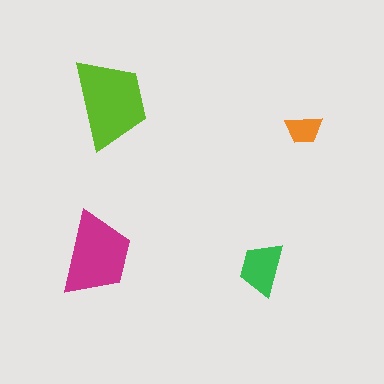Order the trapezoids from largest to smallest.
the lime one, the magenta one, the green one, the orange one.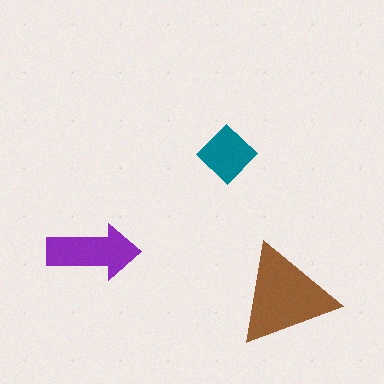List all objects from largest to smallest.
The brown triangle, the purple arrow, the teal diamond.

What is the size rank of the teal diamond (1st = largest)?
3rd.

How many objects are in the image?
There are 3 objects in the image.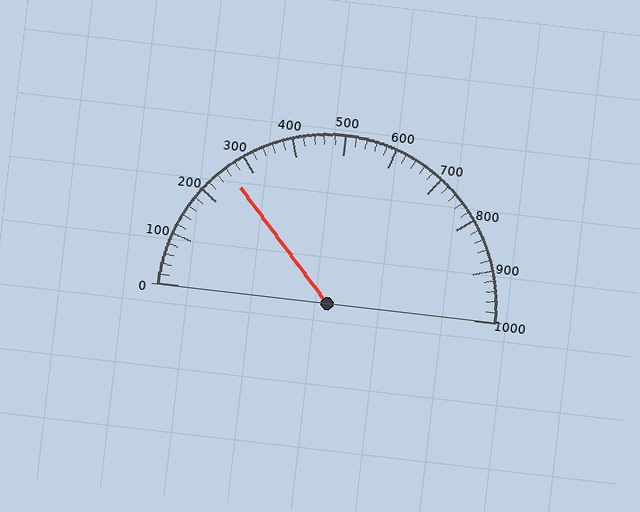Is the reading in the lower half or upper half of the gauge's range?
The reading is in the lower half of the range (0 to 1000).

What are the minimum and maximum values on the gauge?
The gauge ranges from 0 to 1000.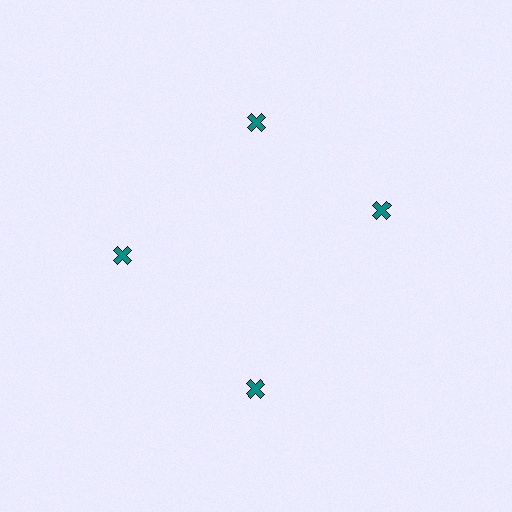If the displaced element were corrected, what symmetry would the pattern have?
It would have 4-fold rotational symmetry — the pattern would map onto itself every 90 degrees.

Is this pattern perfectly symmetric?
No. The 4 teal crosses are arranged in a ring, but one element near the 3 o'clock position is rotated out of alignment along the ring, breaking the 4-fold rotational symmetry.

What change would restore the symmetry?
The symmetry would be restored by rotating it back into even spacing with its neighbors so that all 4 crosses sit at equal angles and equal distance from the center.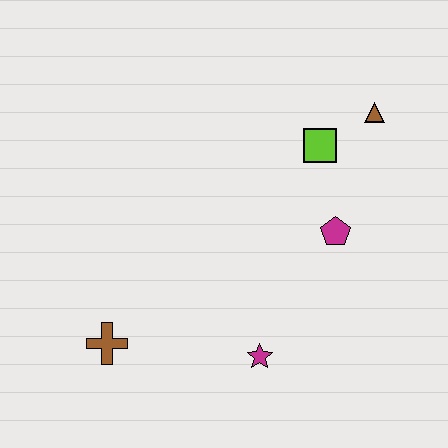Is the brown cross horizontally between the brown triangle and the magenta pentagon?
No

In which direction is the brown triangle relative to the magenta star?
The brown triangle is above the magenta star.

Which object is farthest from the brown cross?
The brown triangle is farthest from the brown cross.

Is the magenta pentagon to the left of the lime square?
No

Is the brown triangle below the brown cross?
No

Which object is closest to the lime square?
The brown triangle is closest to the lime square.